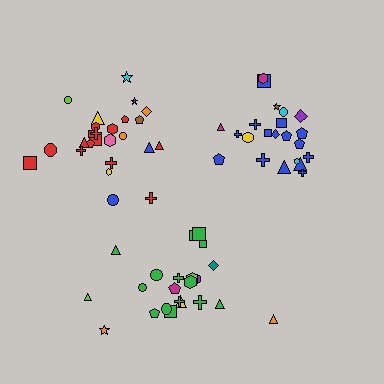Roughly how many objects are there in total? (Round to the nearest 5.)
Roughly 70 objects in total.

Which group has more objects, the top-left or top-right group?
The top-left group.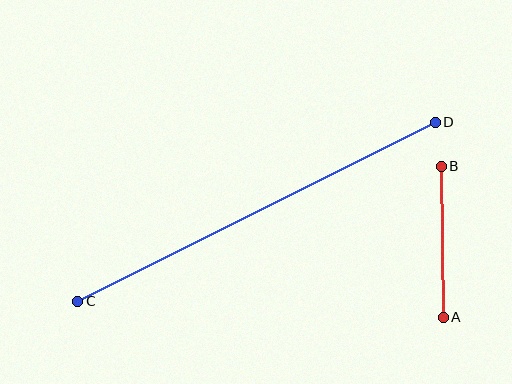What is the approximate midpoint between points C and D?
The midpoint is at approximately (257, 212) pixels.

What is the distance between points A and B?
The distance is approximately 151 pixels.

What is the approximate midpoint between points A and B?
The midpoint is at approximately (442, 242) pixels.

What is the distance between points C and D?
The distance is approximately 400 pixels.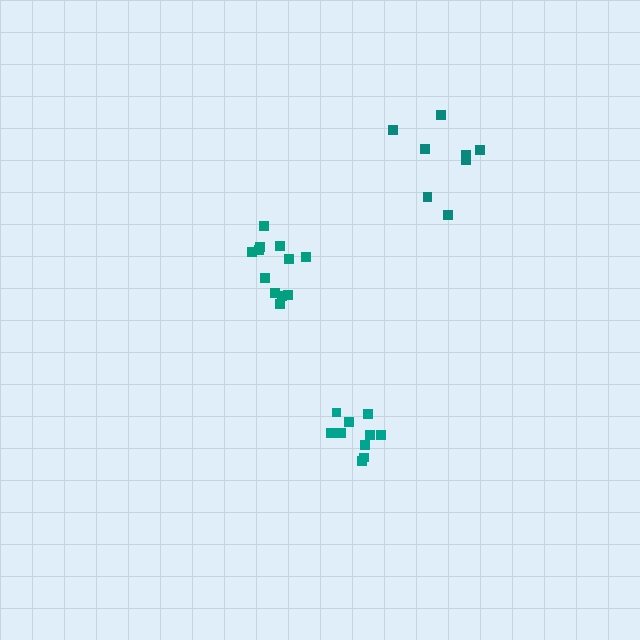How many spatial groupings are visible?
There are 3 spatial groupings.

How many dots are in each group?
Group 1: 10 dots, Group 2: 12 dots, Group 3: 8 dots (30 total).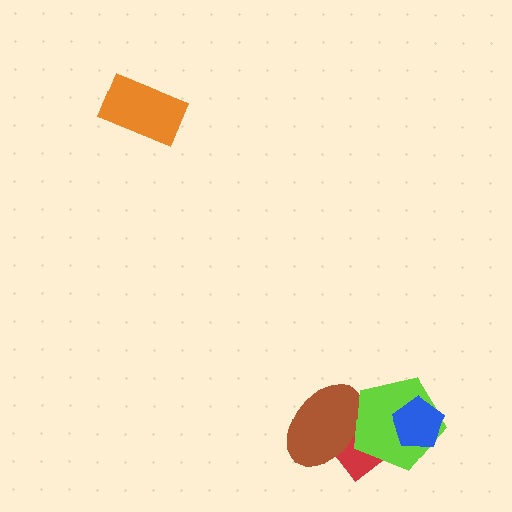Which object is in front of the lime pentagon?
The blue pentagon is in front of the lime pentagon.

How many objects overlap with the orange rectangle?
0 objects overlap with the orange rectangle.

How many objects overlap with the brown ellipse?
2 objects overlap with the brown ellipse.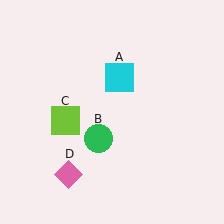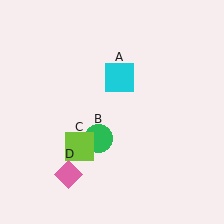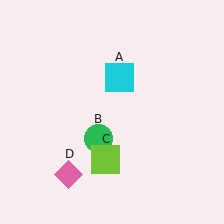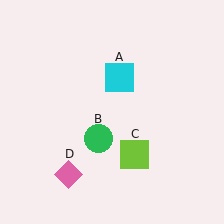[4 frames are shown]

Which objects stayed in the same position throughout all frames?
Cyan square (object A) and green circle (object B) and pink diamond (object D) remained stationary.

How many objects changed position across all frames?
1 object changed position: lime square (object C).